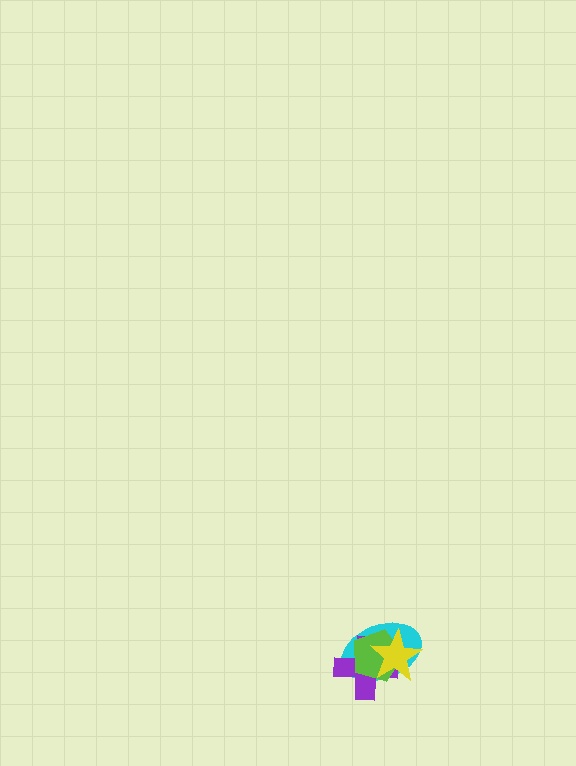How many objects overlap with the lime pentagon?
3 objects overlap with the lime pentagon.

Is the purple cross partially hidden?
Yes, it is partially covered by another shape.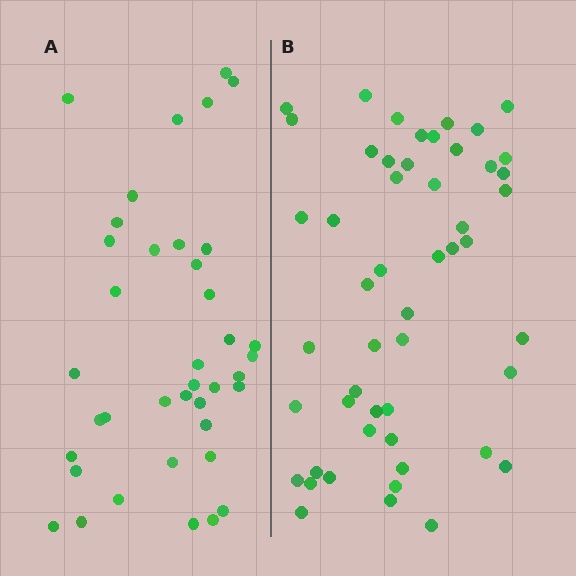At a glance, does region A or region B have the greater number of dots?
Region B (the right region) has more dots.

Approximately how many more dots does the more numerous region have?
Region B has roughly 12 or so more dots than region A.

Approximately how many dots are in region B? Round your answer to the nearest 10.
About 50 dots. (The exact count is 51, which rounds to 50.)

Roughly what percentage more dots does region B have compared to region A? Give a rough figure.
About 30% more.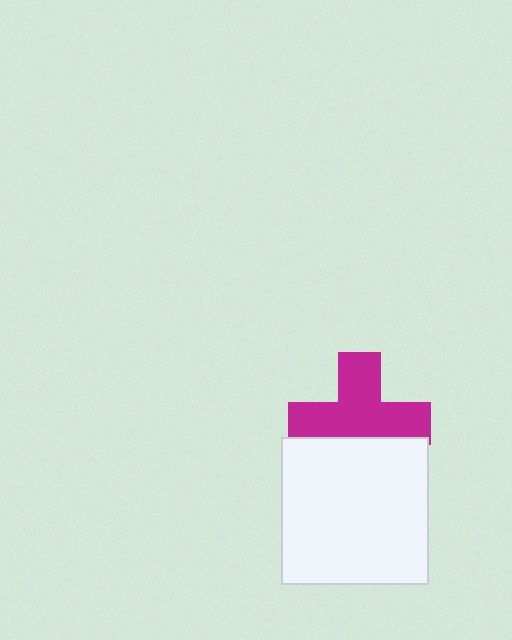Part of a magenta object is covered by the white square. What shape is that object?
It is a cross.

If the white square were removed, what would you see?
You would see the complete magenta cross.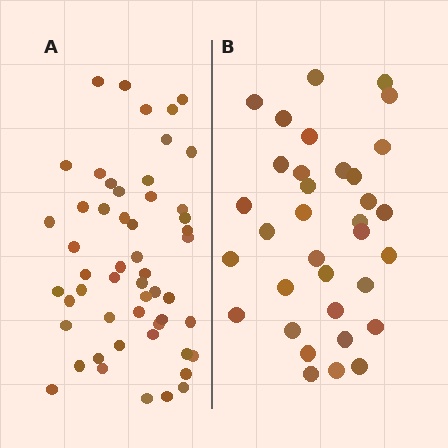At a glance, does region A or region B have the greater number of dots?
Region A (the left region) has more dots.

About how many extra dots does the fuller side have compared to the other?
Region A has approximately 20 more dots than region B.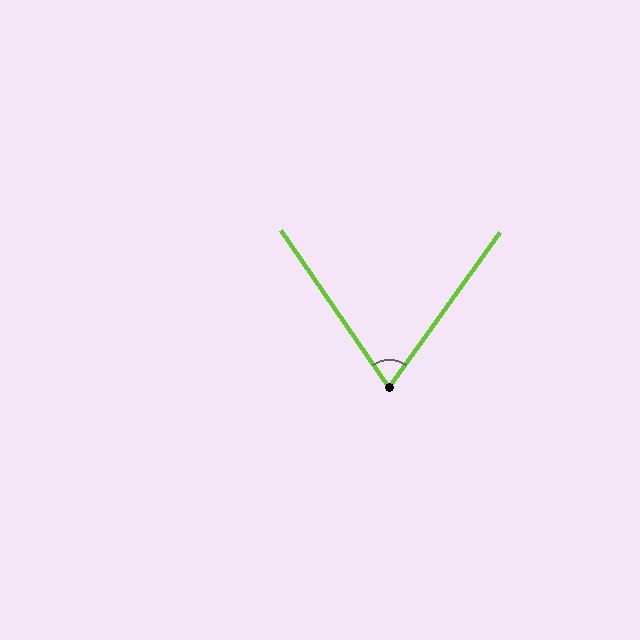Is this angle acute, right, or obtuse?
It is acute.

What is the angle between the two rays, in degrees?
Approximately 70 degrees.